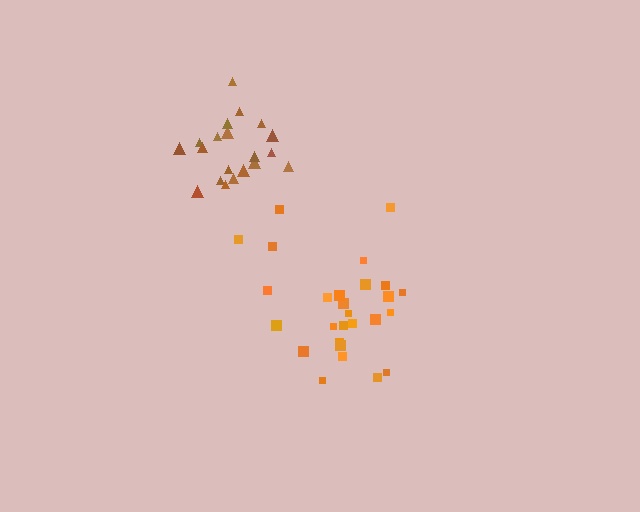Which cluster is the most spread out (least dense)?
Orange.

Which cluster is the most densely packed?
Brown.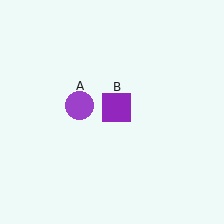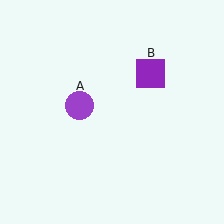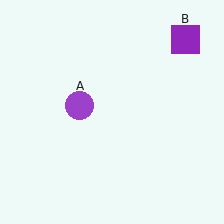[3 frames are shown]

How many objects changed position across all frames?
1 object changed position: purple square (object B).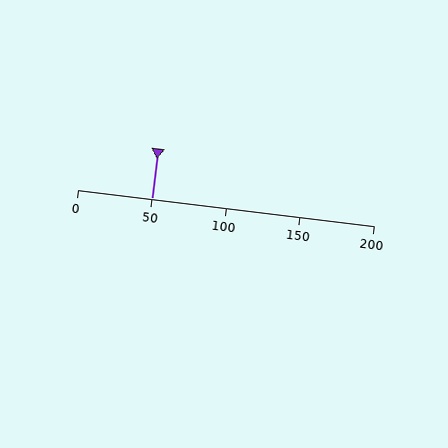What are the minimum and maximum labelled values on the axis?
The axis runs from 0 to 200.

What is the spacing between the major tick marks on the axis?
The major ticks are spaced 50 apart.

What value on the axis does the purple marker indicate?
The marker indicates approximately 50.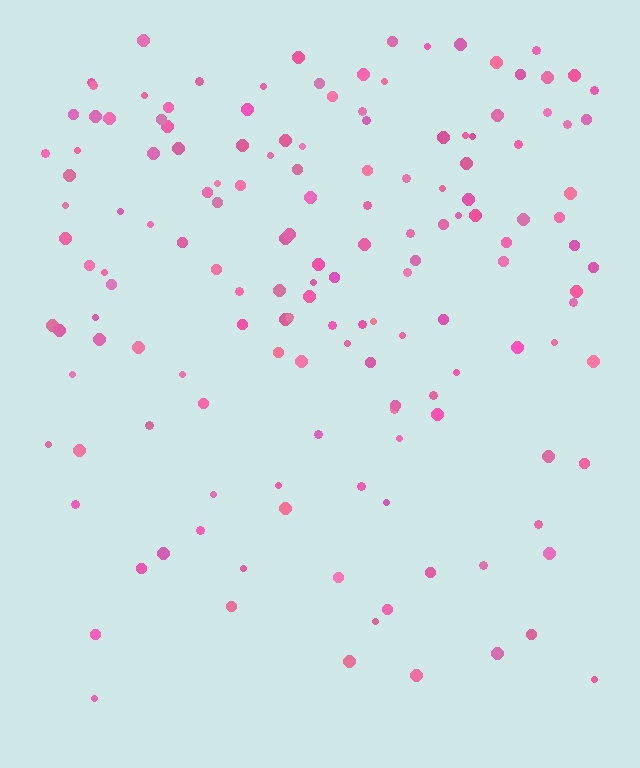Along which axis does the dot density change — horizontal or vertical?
Vertical.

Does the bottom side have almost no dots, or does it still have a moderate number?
Still a moderate number, just noticeably fewer than the top.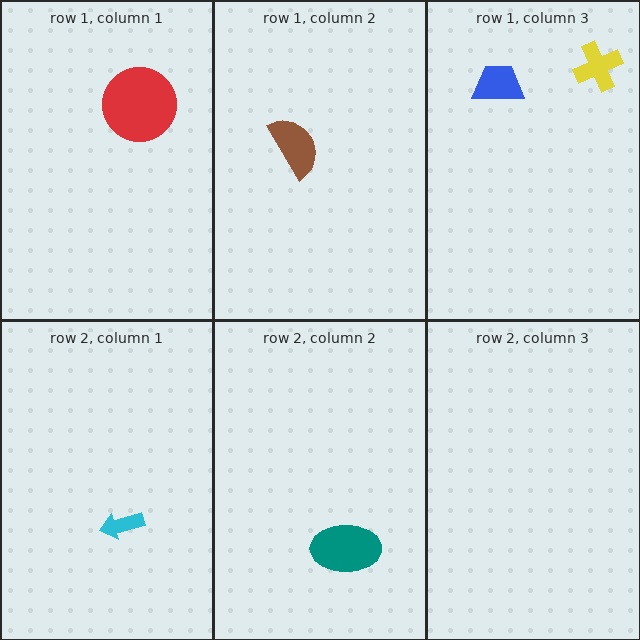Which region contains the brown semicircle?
The row 1, column 2 region.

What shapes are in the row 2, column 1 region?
The cyan arrow.